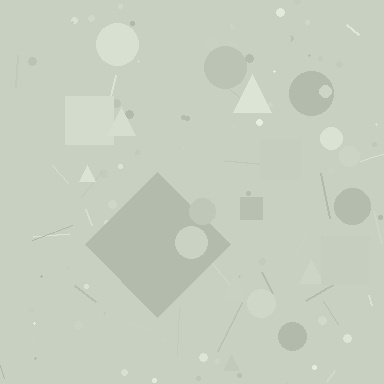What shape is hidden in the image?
A diamond is hidden in the image.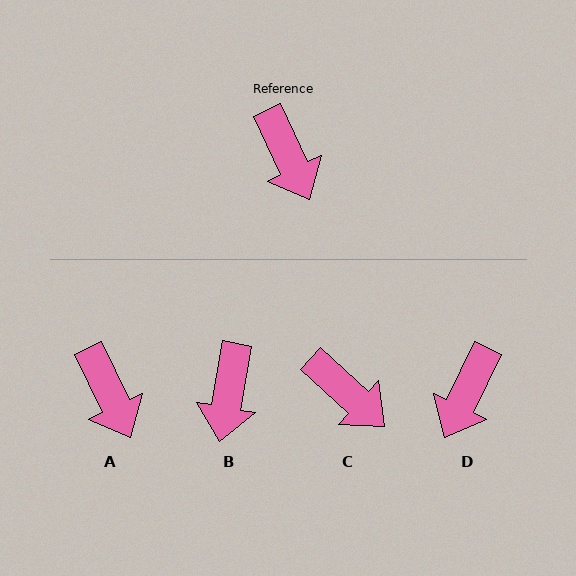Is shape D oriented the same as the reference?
No, it is off by about 51 degrees.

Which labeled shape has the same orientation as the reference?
A.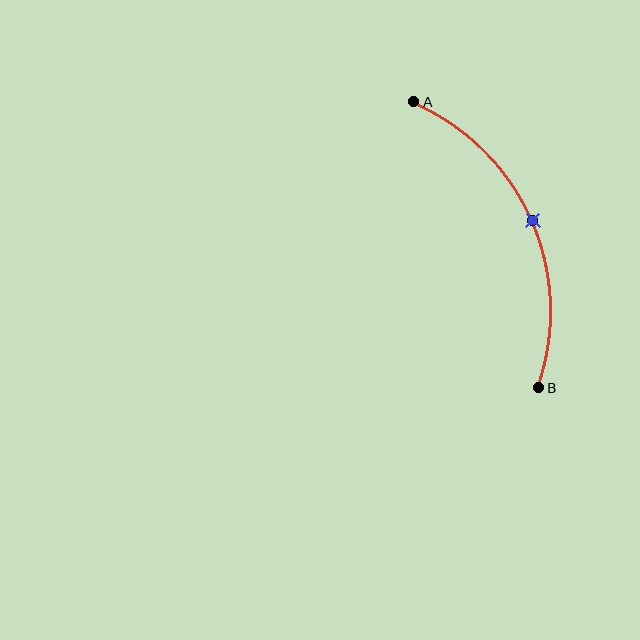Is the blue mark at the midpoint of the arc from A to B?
Yes. The blue mark lies on the arc at equal arc-length from both A and B — it is the arc midpoint.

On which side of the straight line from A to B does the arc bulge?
The arc bulges to the right of the straight line connecting A and B.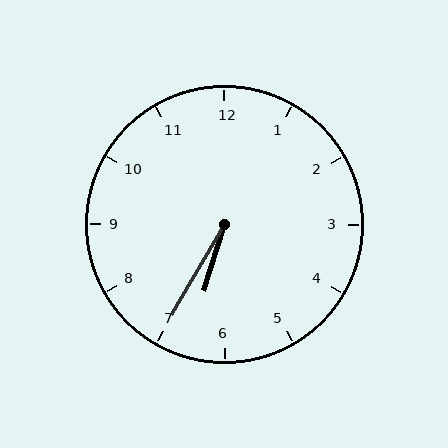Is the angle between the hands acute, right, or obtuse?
It is acute.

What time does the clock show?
6:35.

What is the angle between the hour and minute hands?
Approximately 12 degrees.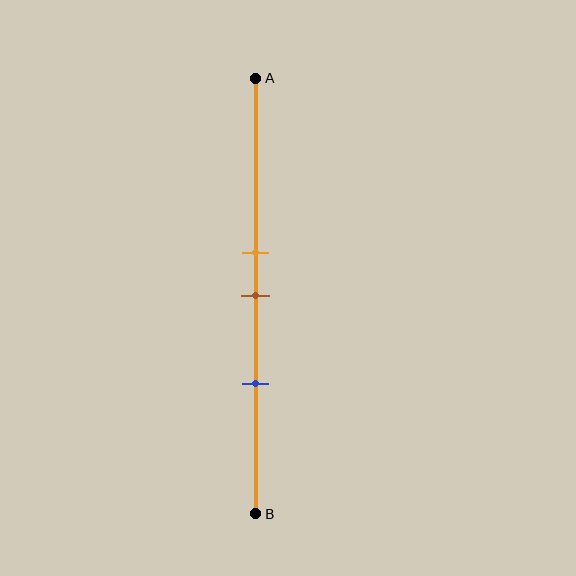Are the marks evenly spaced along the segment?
Yes, the marks are approximately evenly spaced.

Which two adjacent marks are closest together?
The orange and brown marks are the closest adjacent pair.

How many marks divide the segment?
There are 3 marks dividing the segment.